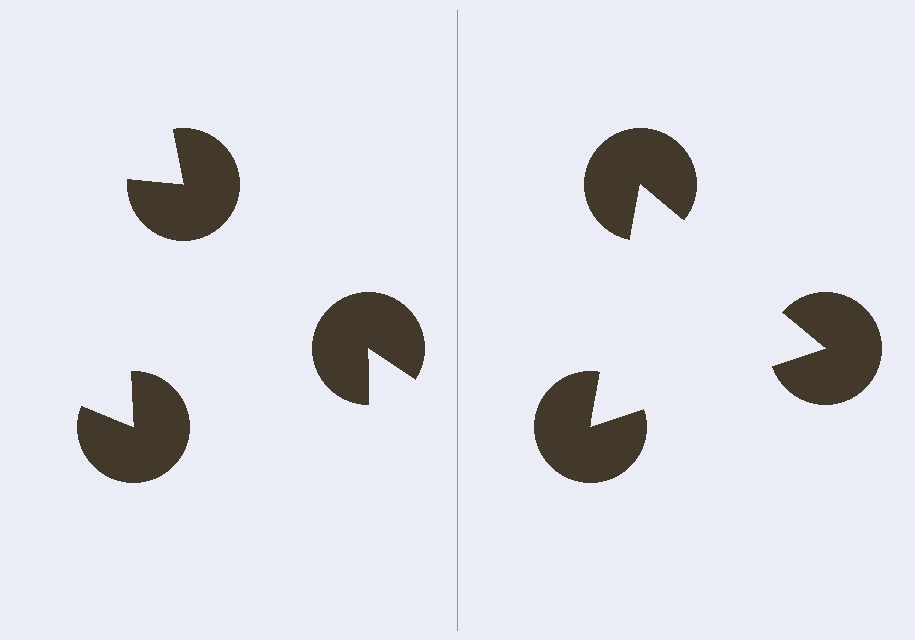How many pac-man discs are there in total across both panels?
6 — 3 on each side.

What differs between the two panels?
The pac-man discs are positioned identically on both sides; only the wedge orientations differ. On the right they align to a triangle; on the left they are misaligned.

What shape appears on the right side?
An illusory triangle.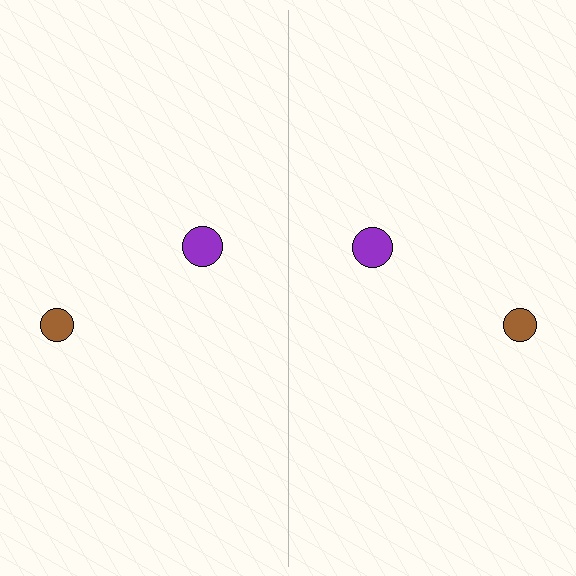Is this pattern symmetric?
Yes, this pattern has bilateral (reflection) symmetry.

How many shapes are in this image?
There are 4 shapes in this image.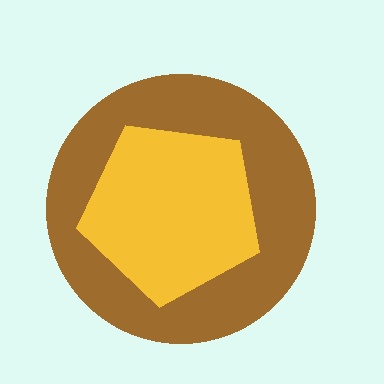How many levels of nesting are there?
2.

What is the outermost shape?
The brown circle.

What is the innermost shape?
The yellow pentagon.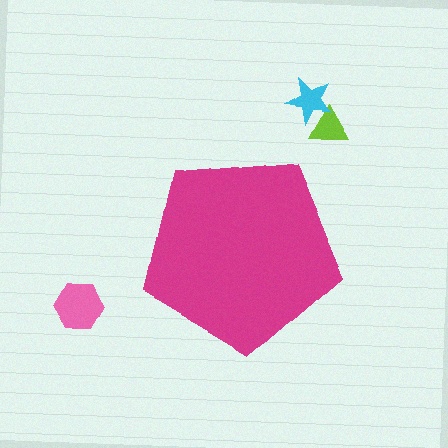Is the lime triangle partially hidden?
No, the lime triangle is fully visible.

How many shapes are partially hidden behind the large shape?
0 shapes are partially hidden.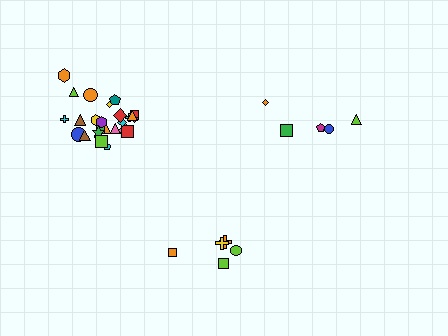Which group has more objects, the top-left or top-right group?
The top-left group.